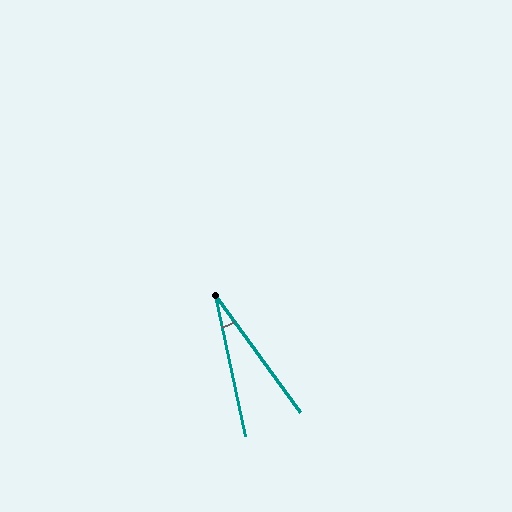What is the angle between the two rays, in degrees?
Approximately 24 degrees.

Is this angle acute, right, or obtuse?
It is acute.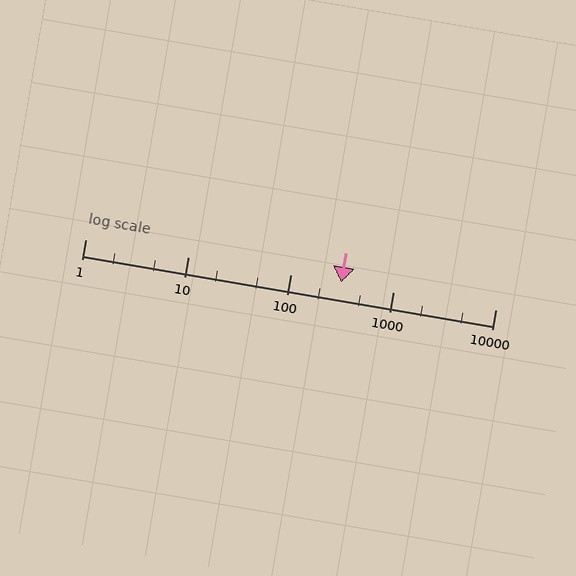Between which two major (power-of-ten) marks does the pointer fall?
The pointer is between 100 and 1000.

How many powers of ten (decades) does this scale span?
The scale spans 4 decades, from 1 to 10000.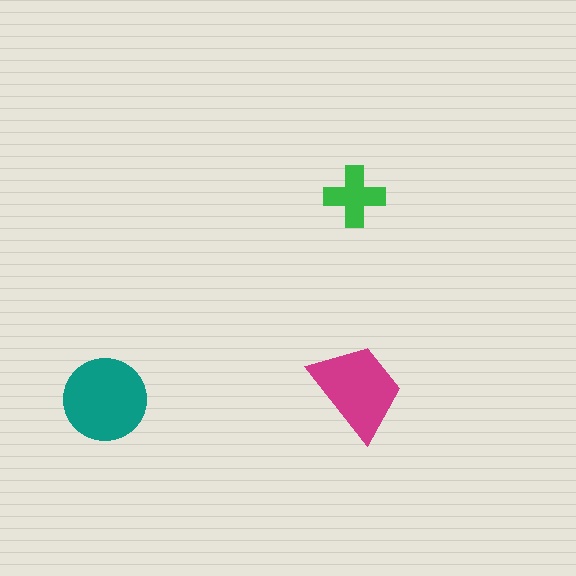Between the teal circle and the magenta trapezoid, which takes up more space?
The teal circle.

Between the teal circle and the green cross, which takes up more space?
The teal circle.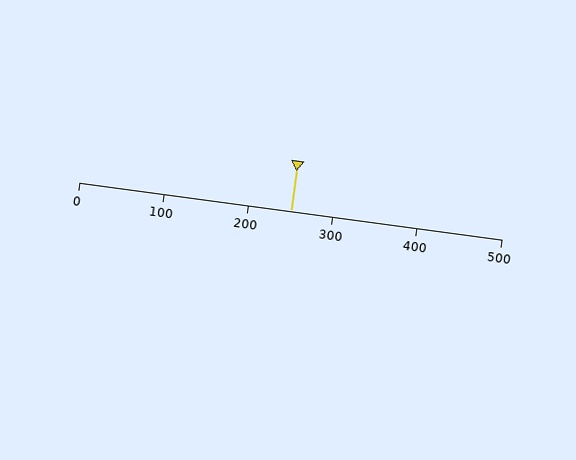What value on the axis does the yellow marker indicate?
The marker indicates approximately 250.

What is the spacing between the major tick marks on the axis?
The major ticks are spaced 100 apart.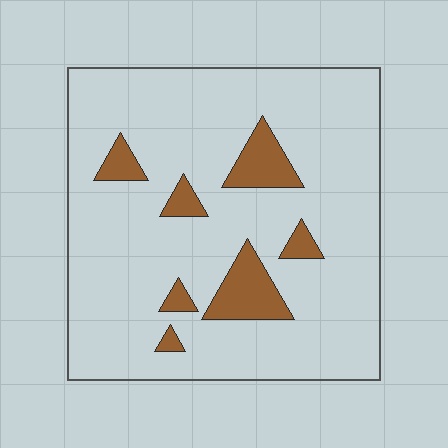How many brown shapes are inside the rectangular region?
7.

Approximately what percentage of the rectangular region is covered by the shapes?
Approximately 10%.